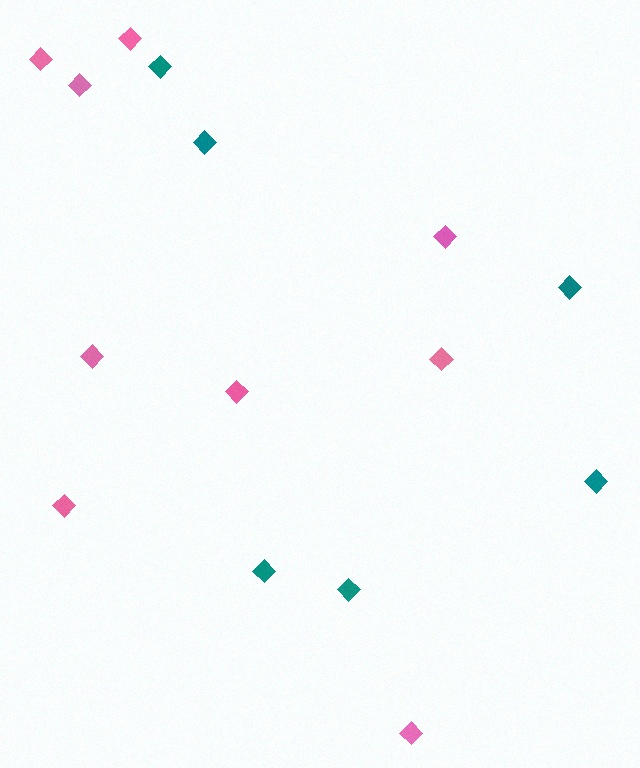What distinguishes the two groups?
There are 2 groups: one group of pink diamonds (9) and one group of teal diamonds (6).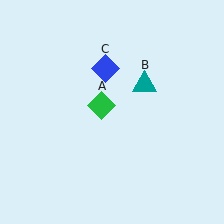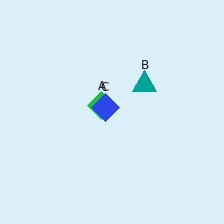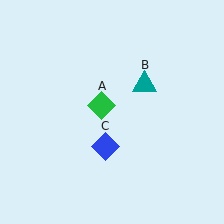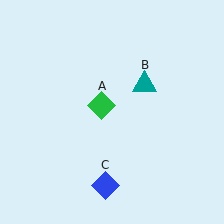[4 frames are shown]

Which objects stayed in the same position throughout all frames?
Green diamond (object A) and teal triangle (object B) remained stationary.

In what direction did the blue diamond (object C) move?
The blue diamond (object C) moved down.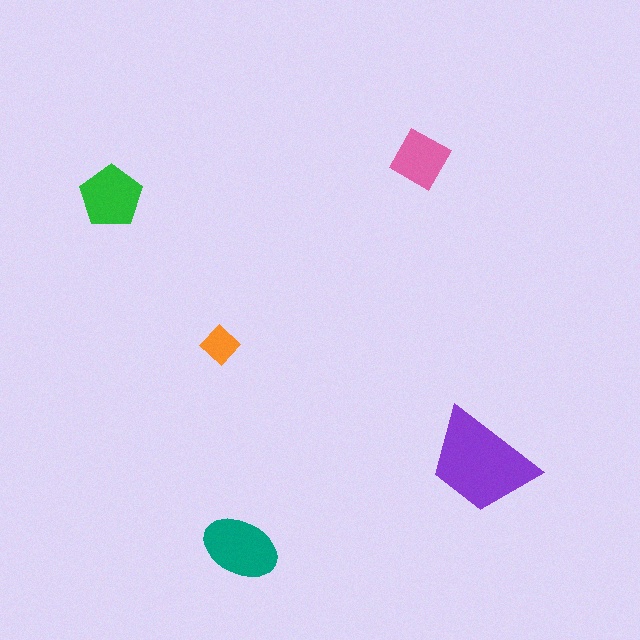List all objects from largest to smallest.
The purple trapezoid, the teal ellipse, the green pentagon, the pink square, the orange diamond.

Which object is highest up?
The pink square is topmost.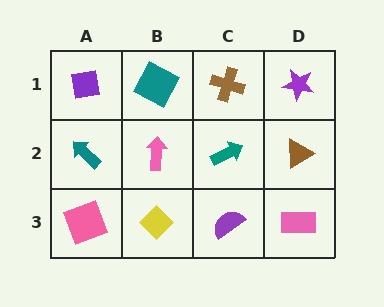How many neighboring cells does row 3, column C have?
3.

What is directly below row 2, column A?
A pink square.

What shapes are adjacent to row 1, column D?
A brown triangle (row 2, column D), a brown cross (row 1, column C).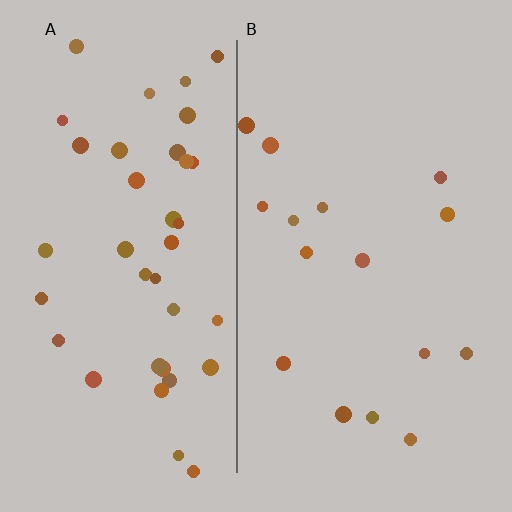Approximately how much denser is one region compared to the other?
Approximately 2.5× — region A over region B.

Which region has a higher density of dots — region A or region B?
A (the left).